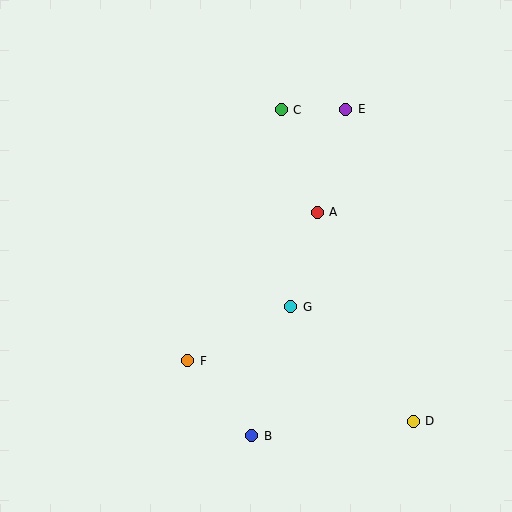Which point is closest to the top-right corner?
Point E is closest to the top-right corner.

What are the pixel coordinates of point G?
Point G is at (291, 307).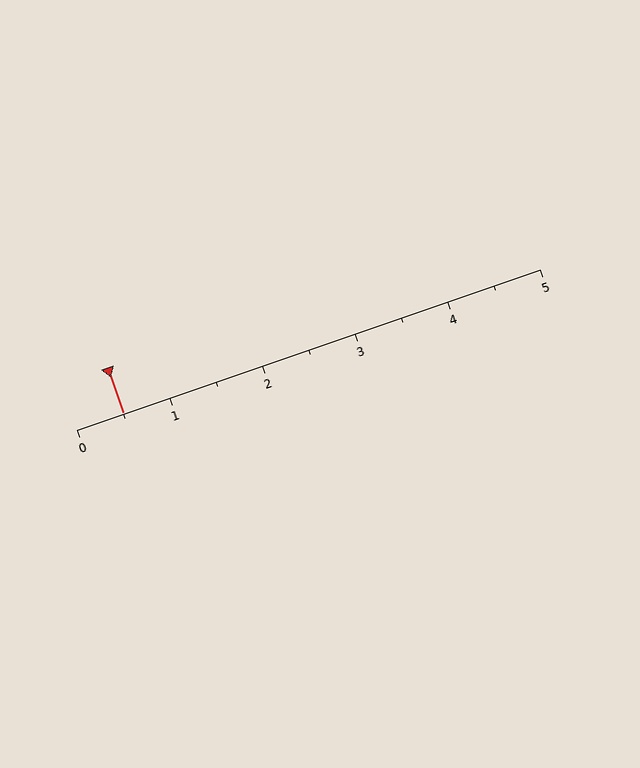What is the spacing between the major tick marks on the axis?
The major ticks are spaced 1 apart.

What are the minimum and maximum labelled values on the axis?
The axis runs from 0 to 5.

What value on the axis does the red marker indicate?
The marker indicates approximately 0.5.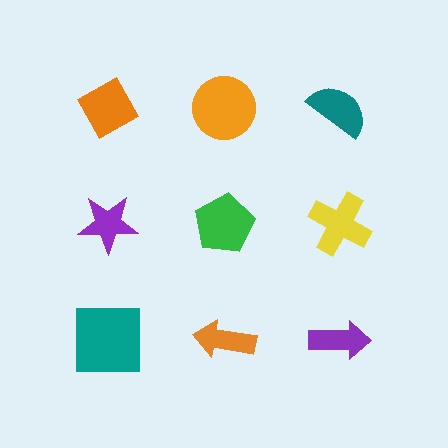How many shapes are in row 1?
3 shapes.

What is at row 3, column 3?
A purple arrow.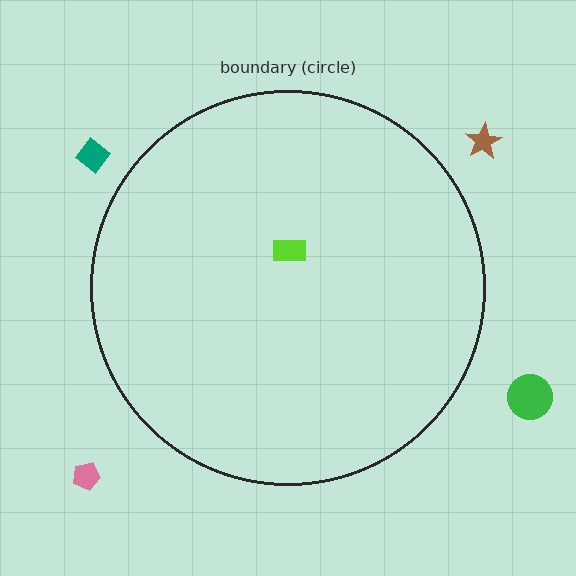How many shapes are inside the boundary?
1 inside, 4 outside.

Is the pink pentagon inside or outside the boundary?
Outside.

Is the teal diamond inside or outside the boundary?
Outside.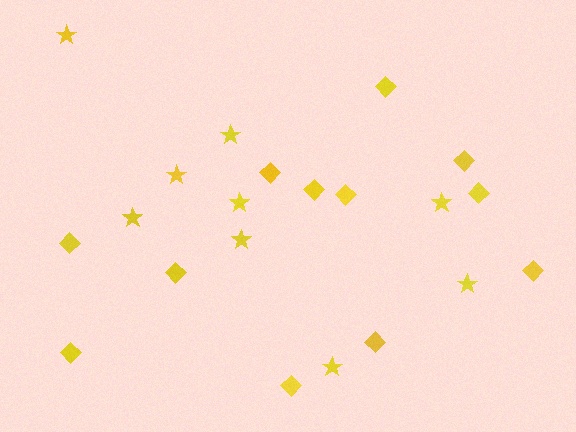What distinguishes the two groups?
There are 2 groups: one group of stars (9) and one group of diamonds (12).